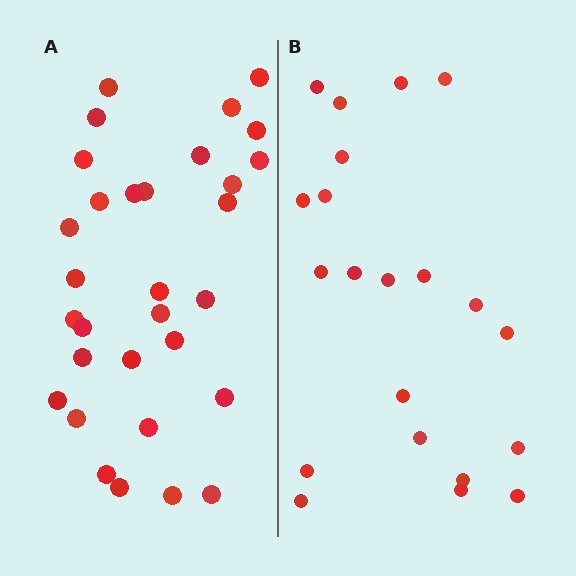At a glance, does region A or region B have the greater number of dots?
Region A (the left region) has more dots.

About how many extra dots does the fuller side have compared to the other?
Region A has roughly 10 or so more dots than region B.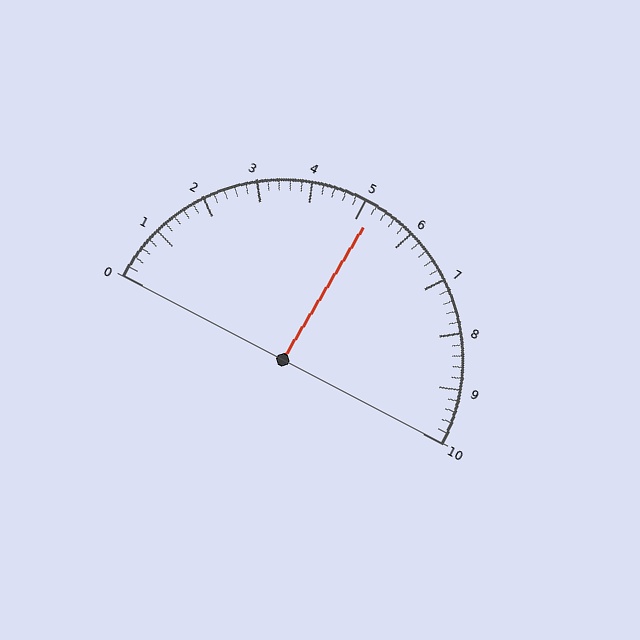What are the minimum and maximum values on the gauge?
The gauge ranges from 0 to 10.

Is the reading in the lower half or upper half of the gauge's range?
The reading is in the upper half of the range (0 to 10).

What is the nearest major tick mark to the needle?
The nearest major tick mark is 5.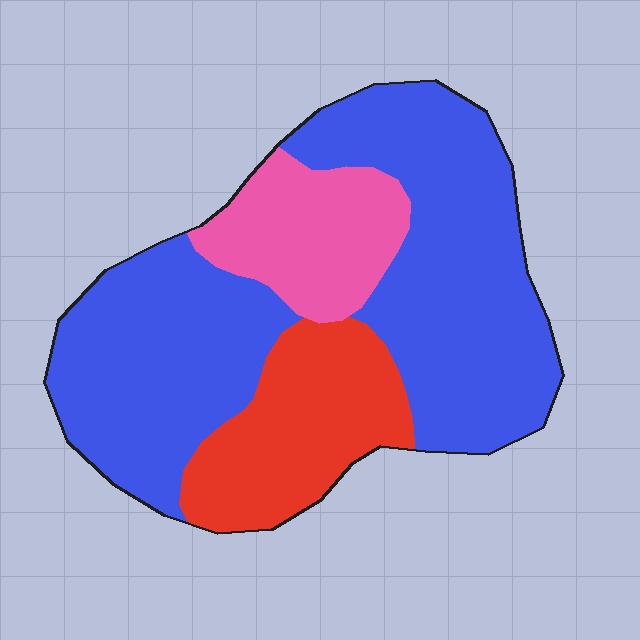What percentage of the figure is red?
Red covers 20% of the figure.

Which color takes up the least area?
Pink, at roughly 15%.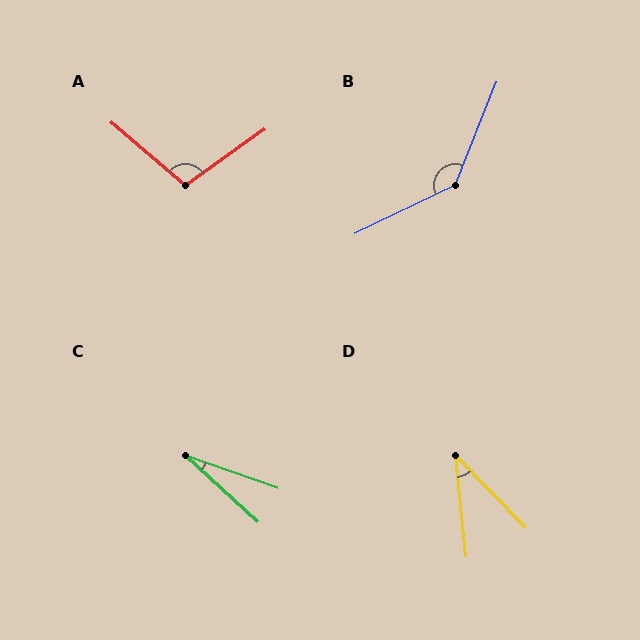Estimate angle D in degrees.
Approximately 38 degrees.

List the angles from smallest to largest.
C (23°), D (38°), A (105°), B (137°).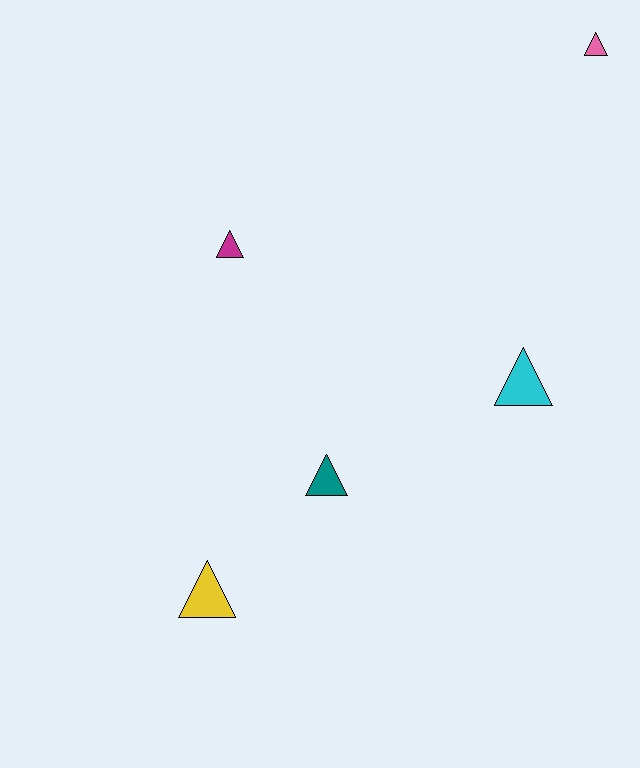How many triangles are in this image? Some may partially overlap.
There are 5 triangles.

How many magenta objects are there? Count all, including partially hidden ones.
There is 1 magenta object.